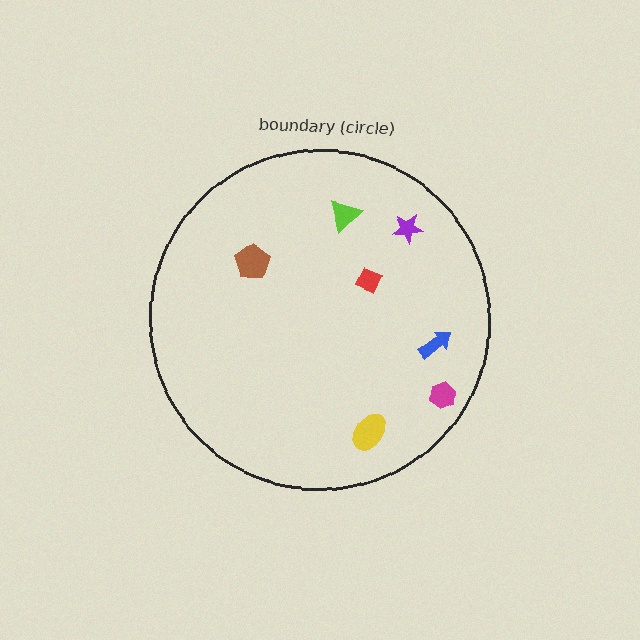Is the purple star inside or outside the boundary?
Inside.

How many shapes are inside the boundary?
7 inside, 0 outside.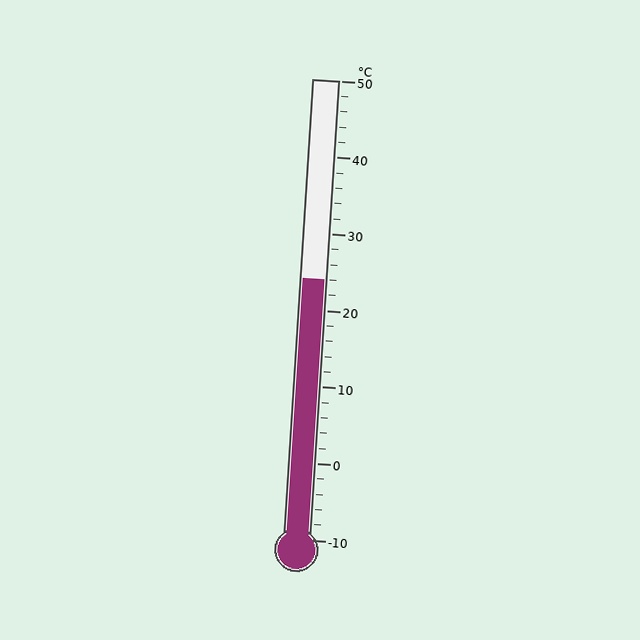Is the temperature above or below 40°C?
The temperature is below 40°C.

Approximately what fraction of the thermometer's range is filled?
The thermometer is filled to approximately 55% of its range.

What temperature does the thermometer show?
The thermometer shows approximately 24°C.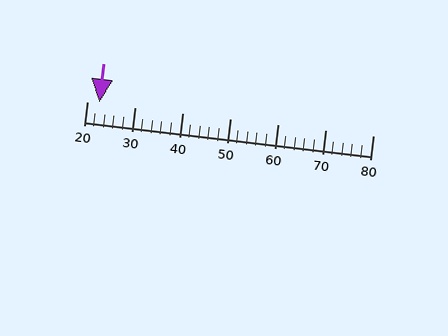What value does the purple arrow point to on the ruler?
The purple arrow points to approximately 23.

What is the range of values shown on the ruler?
The ruler shows values from 20 to 80.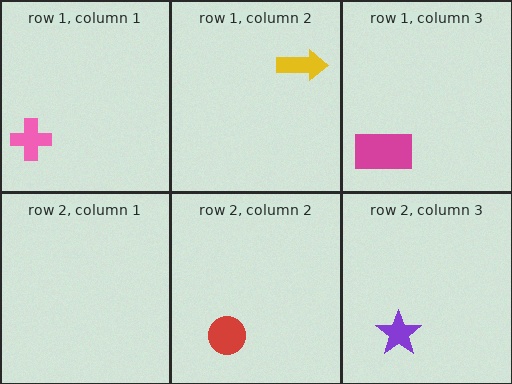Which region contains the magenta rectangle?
The row 1, column 3 region.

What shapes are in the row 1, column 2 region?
The yellow arrow.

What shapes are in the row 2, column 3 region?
The purple star.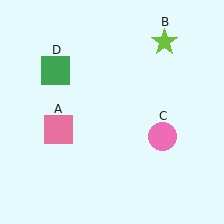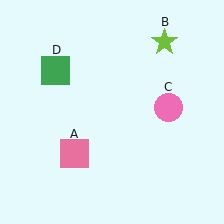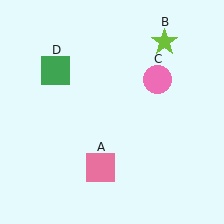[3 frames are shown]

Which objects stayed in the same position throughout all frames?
Lime star (object B) and green square (object D) remained stationary.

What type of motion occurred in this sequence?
The pink square (object A), pink circle (object C) rotated counterclockwise around the center of the scene.